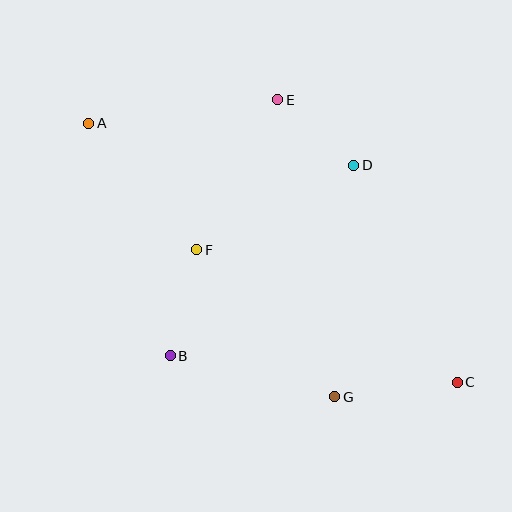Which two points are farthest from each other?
Points A and C are farthest from each other.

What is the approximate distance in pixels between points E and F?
The distance between E and F is approximately 171 pixels.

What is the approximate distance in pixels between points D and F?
The distance between D and F is approximately 178 pixels.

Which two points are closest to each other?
Points D and E are closest to each other.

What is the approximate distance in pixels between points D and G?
The distance between D and G is approximately 232 pixels.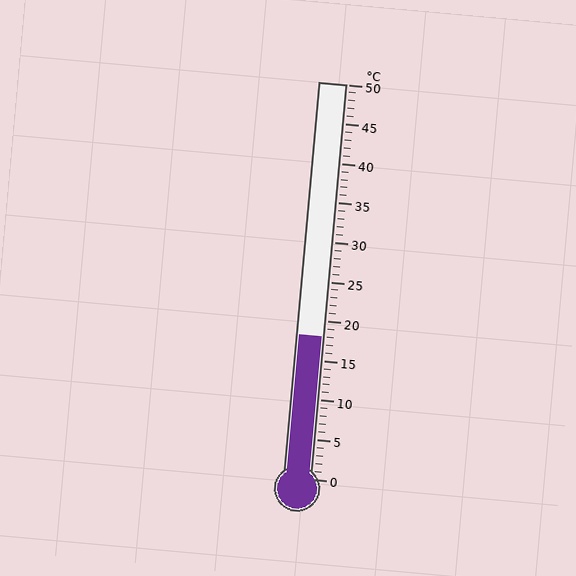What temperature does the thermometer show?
The thermometer shows approximately 18°C.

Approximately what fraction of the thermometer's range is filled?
The thermometer is filled to approximately 35% of its range.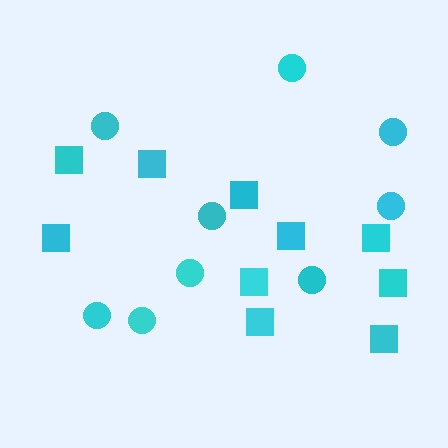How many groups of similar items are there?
There are 2 groups: one group of circles (9) and one group of squares (10).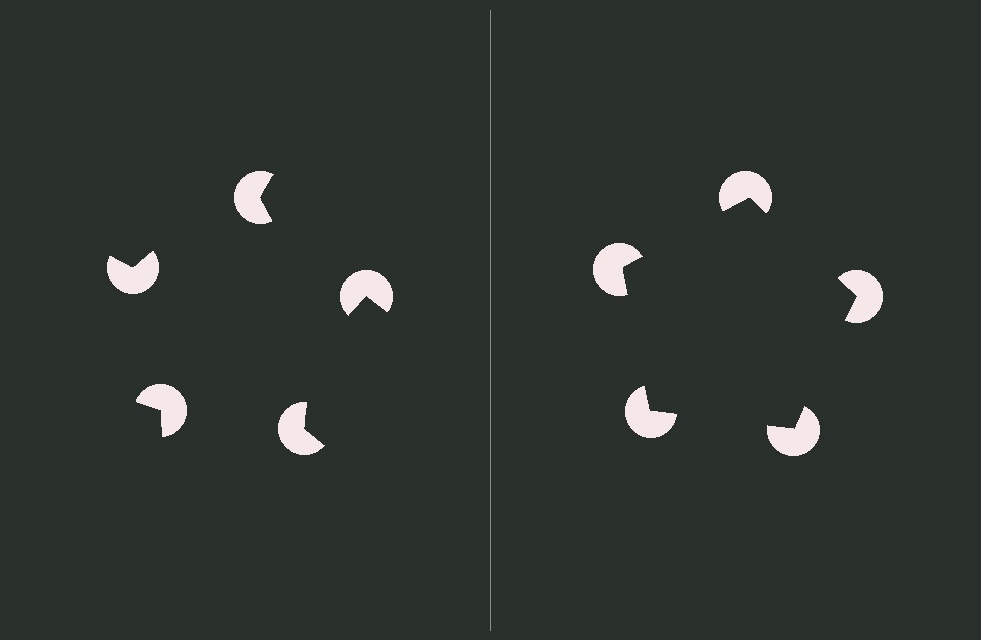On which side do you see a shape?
An illusory pentagon appears on the right side. On the left side the wedge cuts are rotated, so no coherent shape forms.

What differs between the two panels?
The pac-man discs are positioned identically on both sides; only the wedge orientations differ. On the right they align to a pentagon; on the left they are misaligned.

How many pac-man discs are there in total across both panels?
10 — 5 on each side.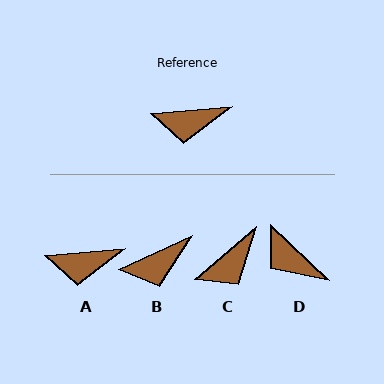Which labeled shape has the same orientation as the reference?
A.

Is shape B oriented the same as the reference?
No, it is off by about 21 degrees.